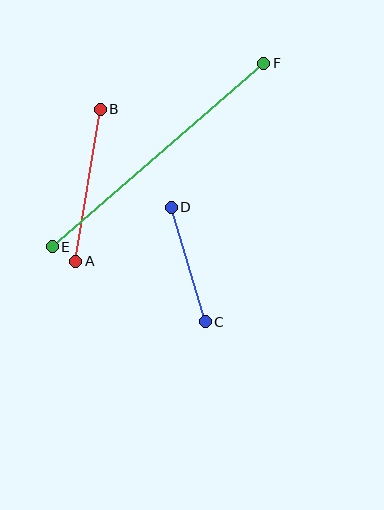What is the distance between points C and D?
The distance is approximately 119 pixels.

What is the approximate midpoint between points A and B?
The midpoint is at approximately (88, 185) pixels.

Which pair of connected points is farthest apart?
Points E and F are farthest apart.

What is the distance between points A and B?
The distance is approximately 154 pixels.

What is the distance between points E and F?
The distance is approximately 280 pixels.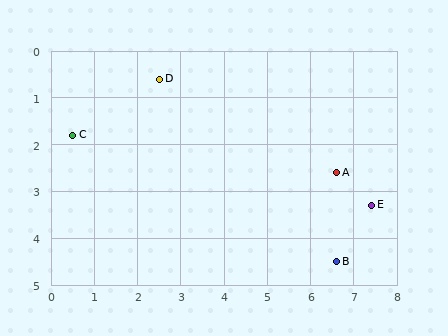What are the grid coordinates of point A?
Point A is at approximately (6.6, 2.6).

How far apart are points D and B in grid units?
Points D and B are about 5.7 grid units apart.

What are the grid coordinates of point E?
Point E is at approximately (7.4, 3.3).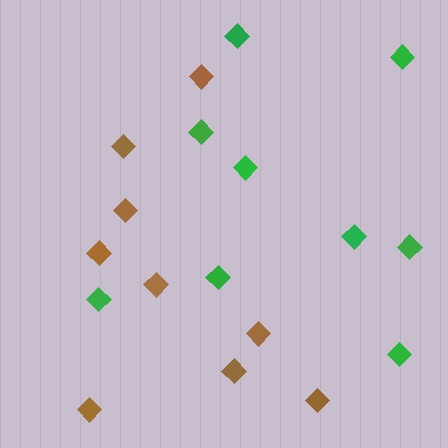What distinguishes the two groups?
There are 2 groups: one group of brown diamonds (9) and one group of green diamonds (9).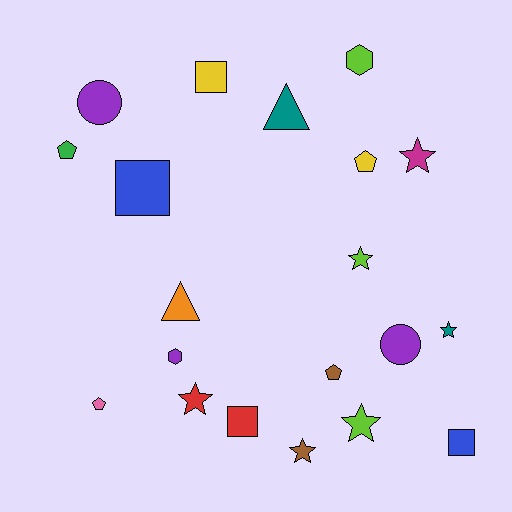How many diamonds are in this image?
There are no diamonds.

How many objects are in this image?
There are 20 objects.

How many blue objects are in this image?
There are 2 blue objects.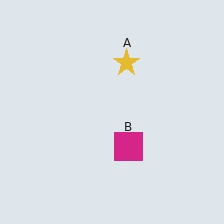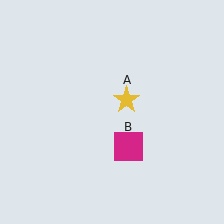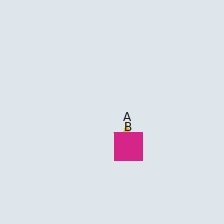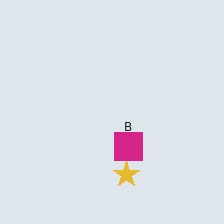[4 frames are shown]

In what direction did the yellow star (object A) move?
The yellow star (object A) moved down.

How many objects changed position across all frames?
1 object changed position: yellow star (object A).